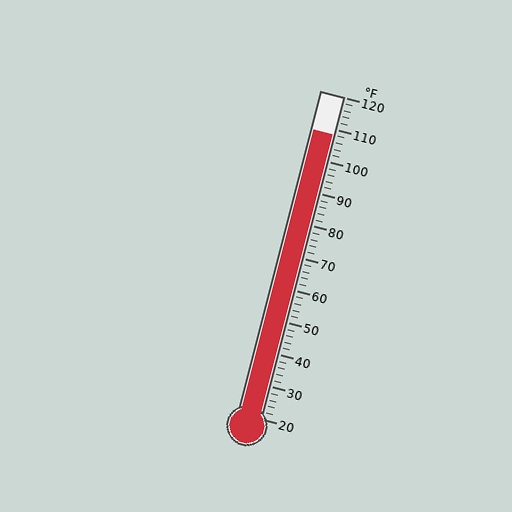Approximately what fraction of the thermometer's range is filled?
The thermometer is filled to approximately 90% of its range.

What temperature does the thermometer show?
The thermometer shows approximately 108°F.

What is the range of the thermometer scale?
The thermometer scale ranges from 20°F to 120°F.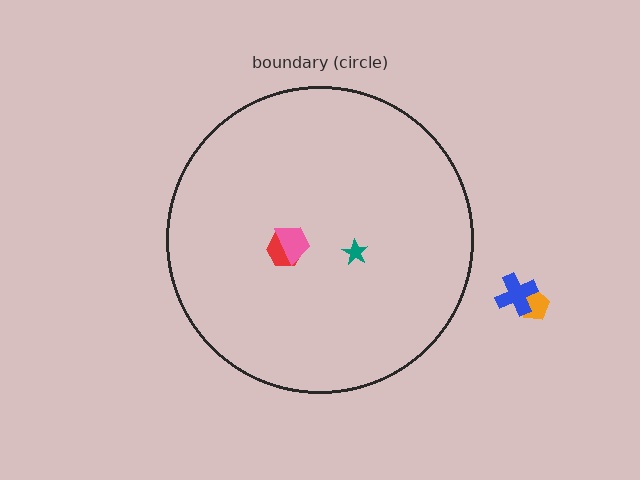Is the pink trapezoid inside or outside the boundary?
Inside.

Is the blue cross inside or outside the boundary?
Outside.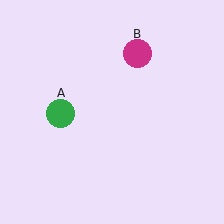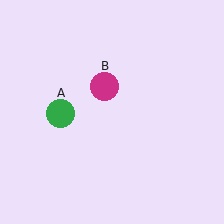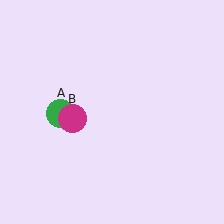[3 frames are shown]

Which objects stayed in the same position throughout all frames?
Green circle (object A) remained stationary.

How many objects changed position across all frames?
1 object changed position: magenta circle (object B).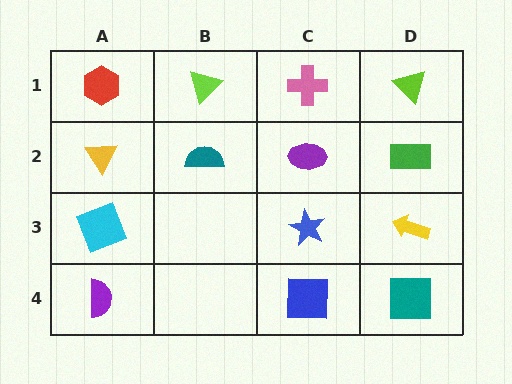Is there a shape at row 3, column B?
No, that cell is empty.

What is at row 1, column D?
A lime triangle.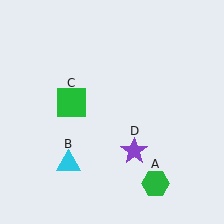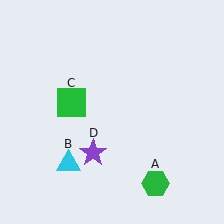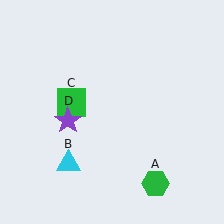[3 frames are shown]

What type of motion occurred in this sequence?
The purple star (object D) rotated clockwise around the center of the scene.